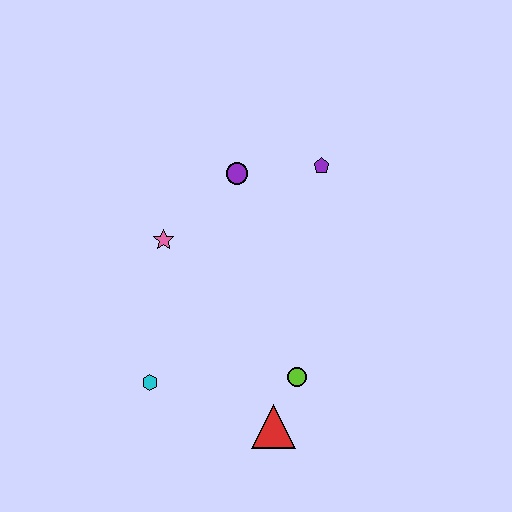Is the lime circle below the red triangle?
No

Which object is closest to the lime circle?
The red triangle is closest to the lime circle.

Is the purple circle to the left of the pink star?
No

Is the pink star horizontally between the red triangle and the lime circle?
No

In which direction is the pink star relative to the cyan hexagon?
The pink star is above the cyan hexagon.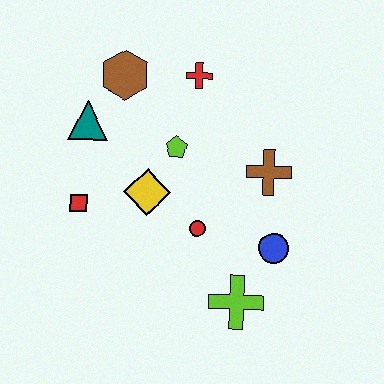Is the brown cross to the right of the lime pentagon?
Yes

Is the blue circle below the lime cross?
No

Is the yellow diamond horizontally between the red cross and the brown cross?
No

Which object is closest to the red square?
The yellow diamond is closest to the red square.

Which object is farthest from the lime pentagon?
The lime cross is farthest from the lime pentagon.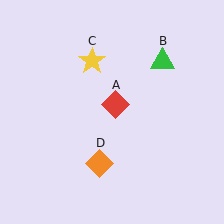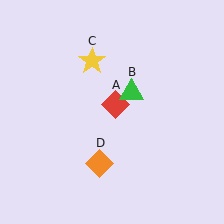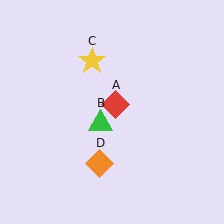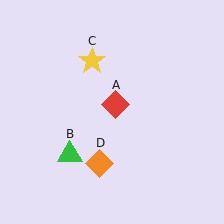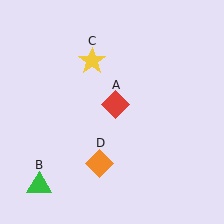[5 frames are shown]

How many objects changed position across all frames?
1 object changed position: green triangle (object B).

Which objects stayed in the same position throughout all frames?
Red diamond (object A) and yellow star (object C) and orange diamond (object D) remained stationary.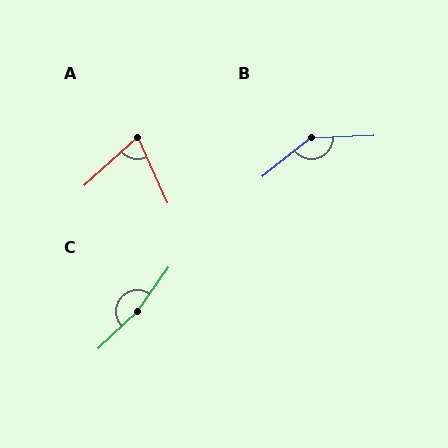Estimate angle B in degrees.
Approximately 144 degrees.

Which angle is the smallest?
A, at approximately 72 degrees.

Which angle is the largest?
C, at approximately 169 degrees.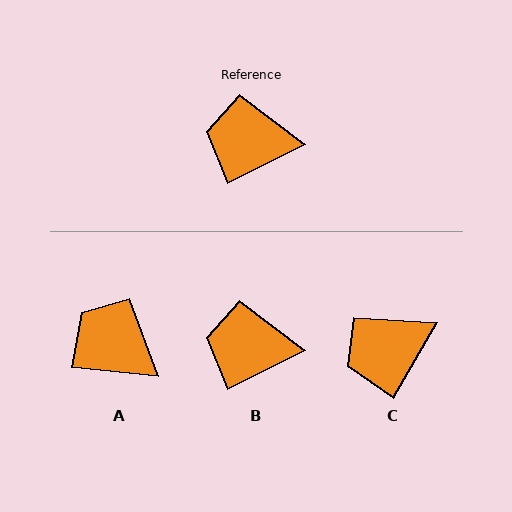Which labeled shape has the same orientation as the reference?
B.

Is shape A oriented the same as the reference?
No, it is off by about 32 degrees.